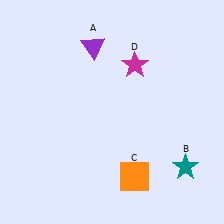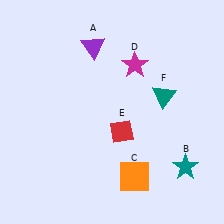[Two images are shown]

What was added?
A red diamond (E), a teal triangle (F) were added in Image 2.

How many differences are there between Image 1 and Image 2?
There are 2 differences between the two images.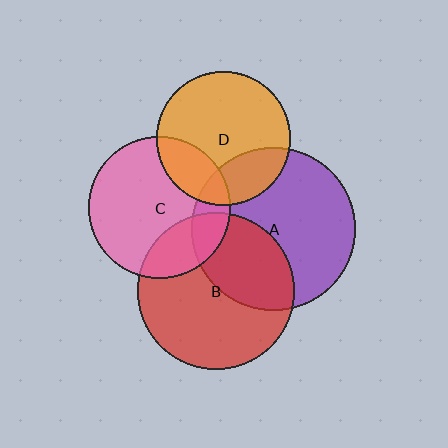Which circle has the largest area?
Circle A (purple).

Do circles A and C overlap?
Yes.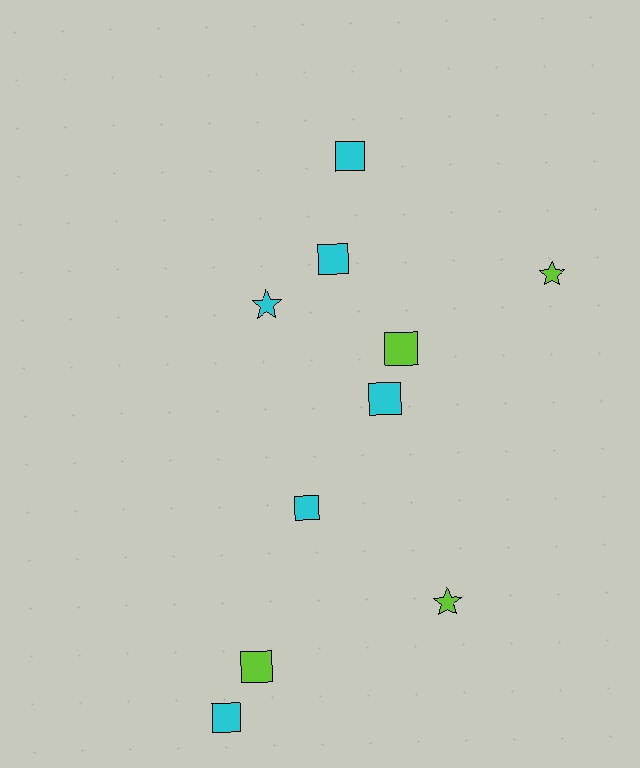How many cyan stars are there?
There is 1 cyan star.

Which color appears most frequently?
Cyan, with 6 objects.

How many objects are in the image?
There are 10 objects.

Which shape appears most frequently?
Square, with 7 objects.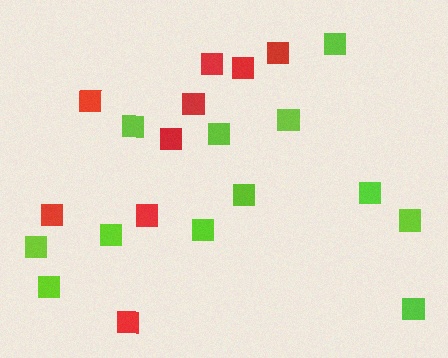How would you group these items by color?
There are 2 groups: one group of lime squares (12) and one group of red squares (9).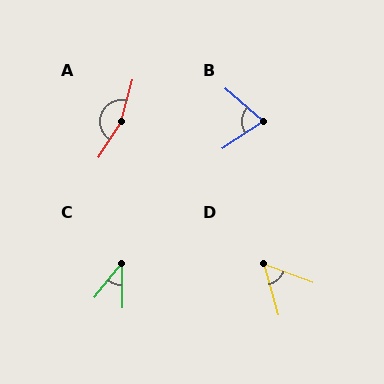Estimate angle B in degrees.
Approximately 75 degrees.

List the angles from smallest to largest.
C (40°), D (54°), B (75°), A (162°).